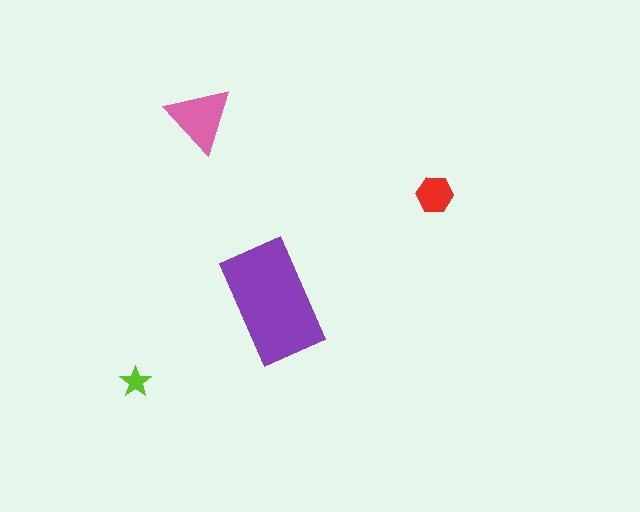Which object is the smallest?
The lime star.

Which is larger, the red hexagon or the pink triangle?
The pink triangle.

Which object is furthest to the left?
The lime star is leftmost.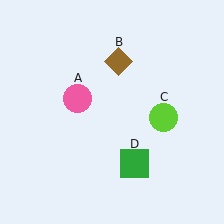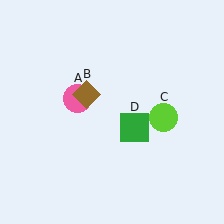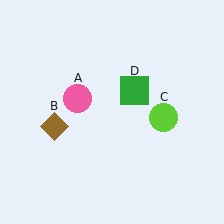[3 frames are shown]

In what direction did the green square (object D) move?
The green square (object D) moved up.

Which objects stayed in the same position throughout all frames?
Pink circle (object A) and lime circle (object C) remained stationary.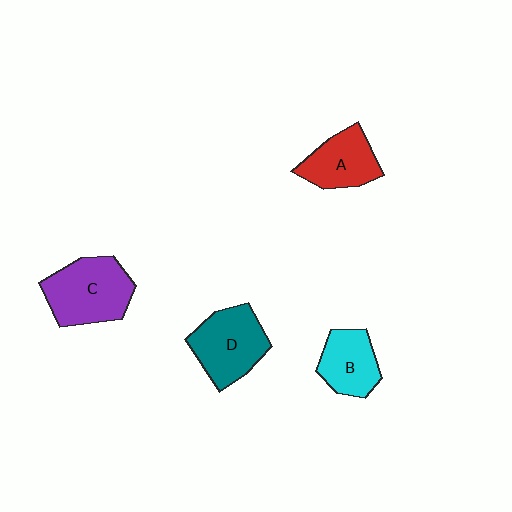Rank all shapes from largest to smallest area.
From largest to smallest: C (purple), D (teal), A (red), B (cyan).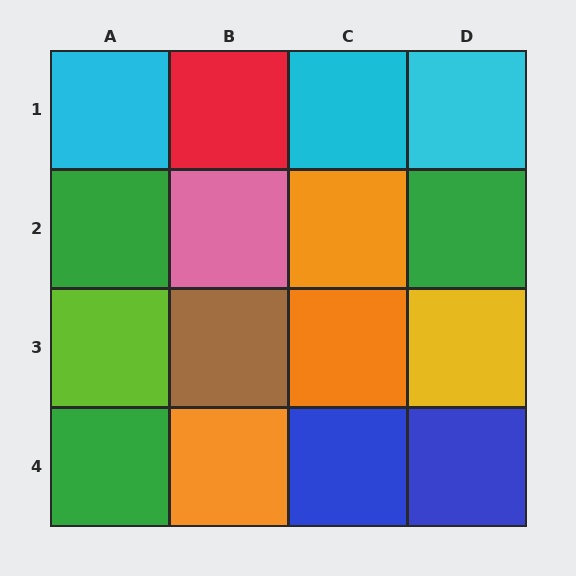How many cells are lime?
1 cell is lime.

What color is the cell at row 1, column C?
Cyan.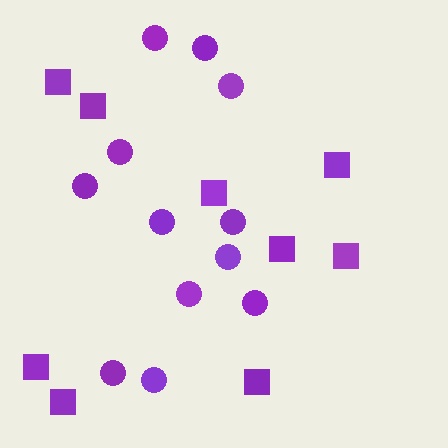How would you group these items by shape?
There are 2 groups: one group of squares (9) and one group of circles (12).